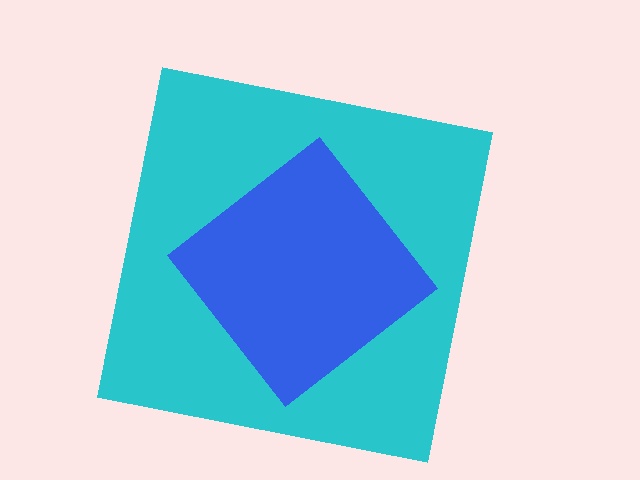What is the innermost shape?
The blue diamond.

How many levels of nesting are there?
2.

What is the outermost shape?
The cyan square.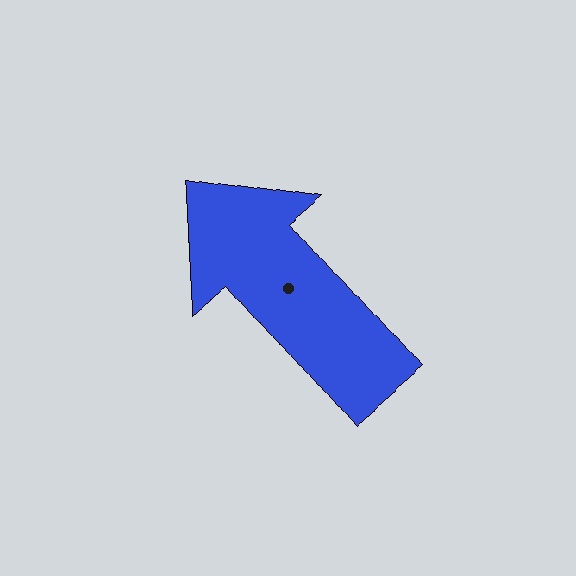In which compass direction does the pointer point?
Northwest.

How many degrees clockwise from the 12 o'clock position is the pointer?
Approximately 319 degrees.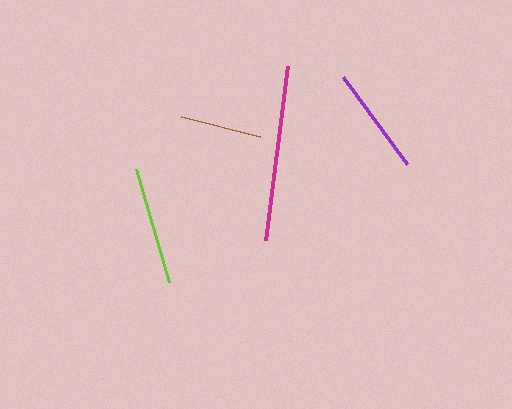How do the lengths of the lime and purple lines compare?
The lime and purple lines are approximately the same length.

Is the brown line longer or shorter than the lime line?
The lime line is longer than the brown line.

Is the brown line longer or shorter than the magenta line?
The magenta line is longer than the brown line.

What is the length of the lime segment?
The lime segment is approximately 118 pixels long.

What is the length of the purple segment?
The purple segment is approximately 108 pixels long.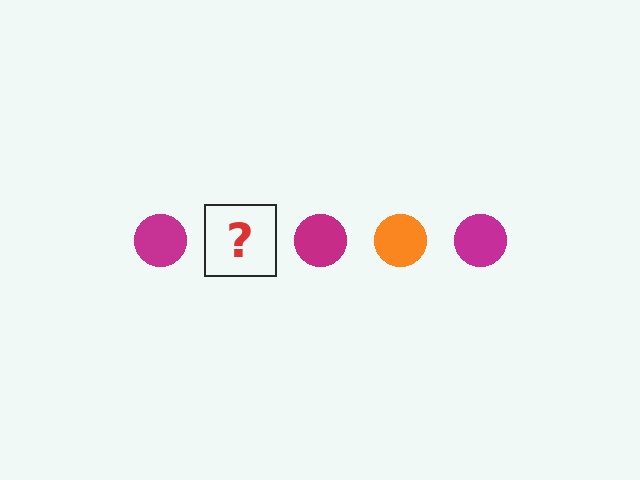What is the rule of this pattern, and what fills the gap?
The rule is that the pattern cycles through magenta, orange circles. The gap should be filled with an orange circle.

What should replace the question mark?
The question mark should be replaced with an orange circle.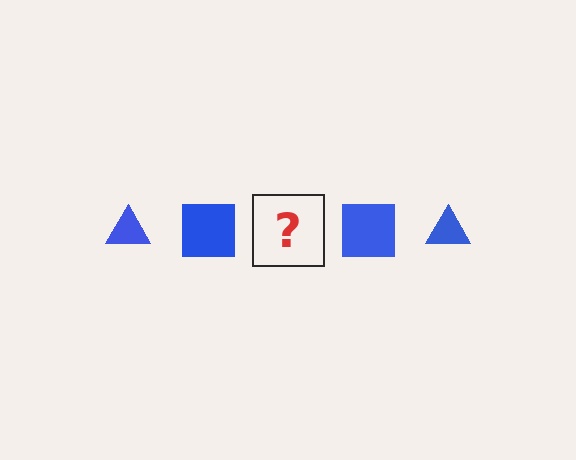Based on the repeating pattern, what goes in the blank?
The blank should be a blue triangle.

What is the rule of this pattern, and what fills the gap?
The rule is that the pattern cycles through triangle, square shapes in blue. The gap should be filled with a blue triangle.